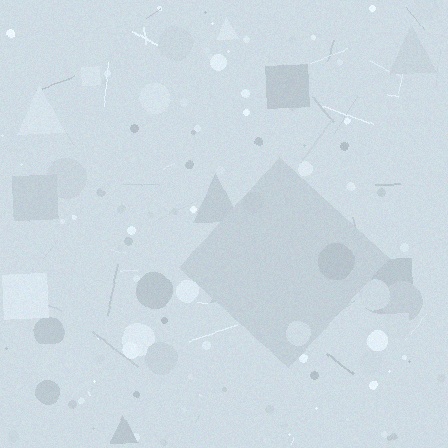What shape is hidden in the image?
A diamond is hidden in the image.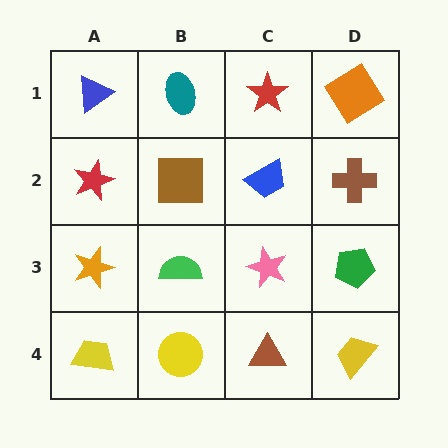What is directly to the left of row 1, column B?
A blue triangle.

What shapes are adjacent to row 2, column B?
A teal ellipse (row 1, column B), a green semicircle (row 3, column B), a red star (row 2, column A), a blue trapezoid (row 2, column C).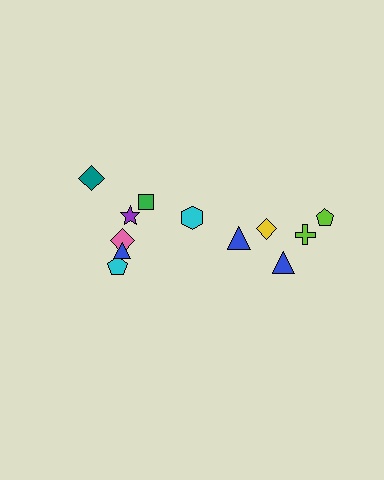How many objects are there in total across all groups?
There are 12 objects.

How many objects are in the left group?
There are 7 objects.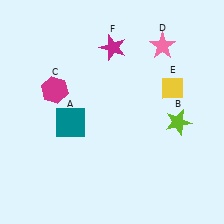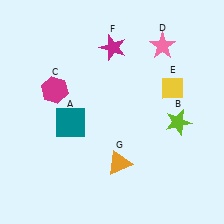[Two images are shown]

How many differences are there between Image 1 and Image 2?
There is 1 difference between the two images.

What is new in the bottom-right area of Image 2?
An orange triangle (G) was added in the bottom-right area of Image 2.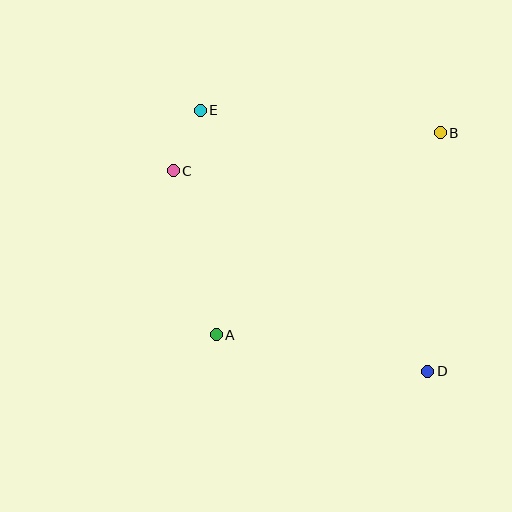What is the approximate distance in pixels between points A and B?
The distance between A and B is approximately 302 pixels.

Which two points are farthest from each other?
Points D and E are farthest from each other.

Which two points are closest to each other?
Points C and E are closest to each other.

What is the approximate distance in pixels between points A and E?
The distance between A and E is approximately 225 pixels.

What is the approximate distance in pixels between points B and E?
The distance between B and E is approximately 241 pixels.